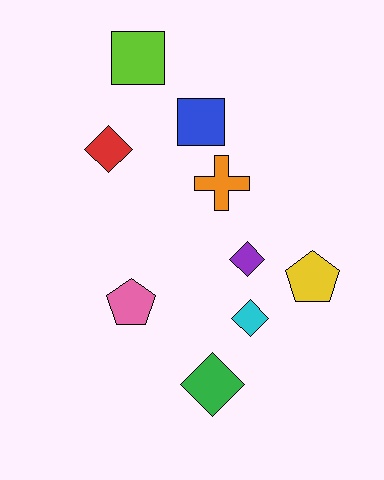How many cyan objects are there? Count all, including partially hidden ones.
There is 1 cyan object.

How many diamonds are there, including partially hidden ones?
There are 4 diamonds.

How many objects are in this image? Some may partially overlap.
There are 9 objects.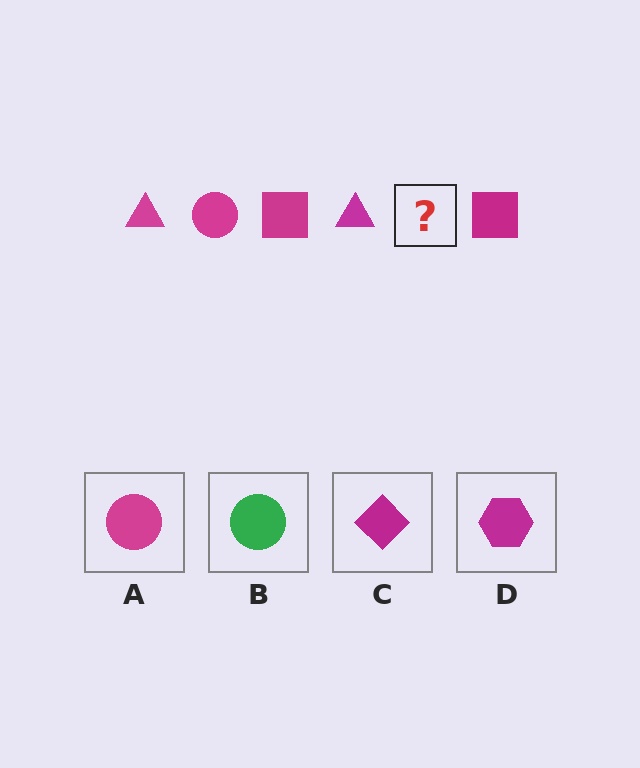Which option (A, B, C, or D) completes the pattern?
A.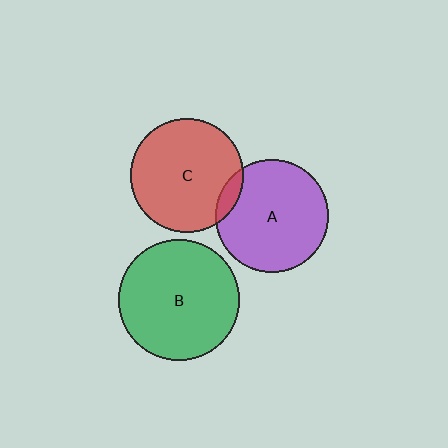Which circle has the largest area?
Circle B (green).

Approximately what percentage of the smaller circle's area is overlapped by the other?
Approximately 10%.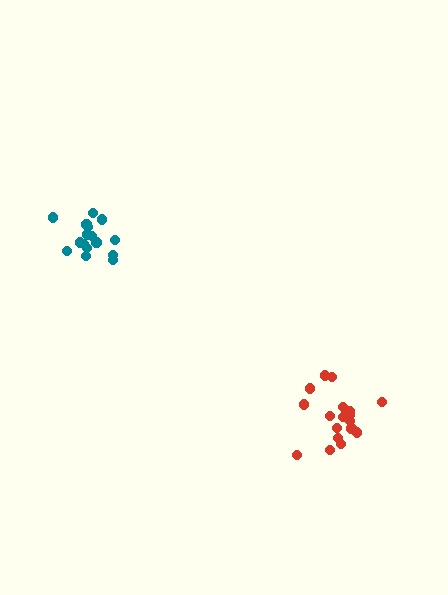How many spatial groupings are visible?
There are 2 spatial groupings.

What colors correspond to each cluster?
The clusters are colored: teal, red.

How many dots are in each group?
Group 1: 16 dots, Group 2: 18 dots (34 total).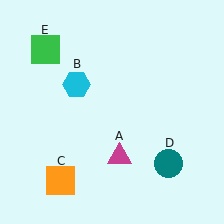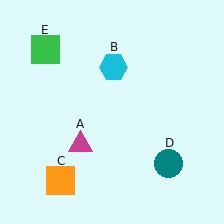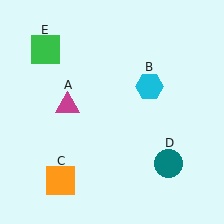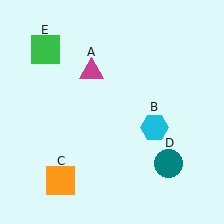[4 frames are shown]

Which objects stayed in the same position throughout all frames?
Orange square (object C) and teal circle (object D) and green square (object E) remained stationary.